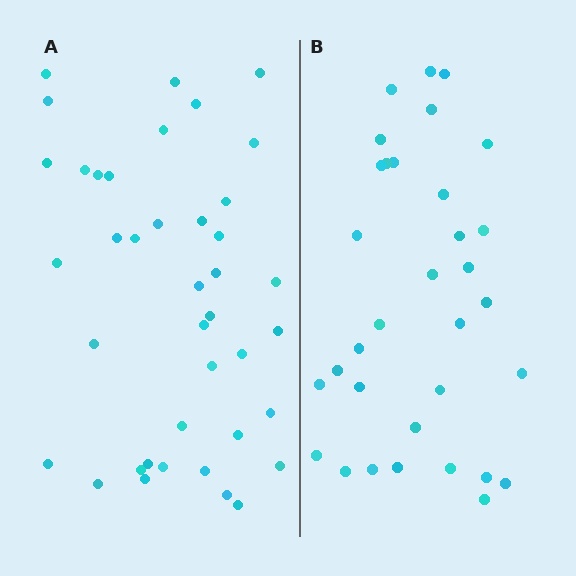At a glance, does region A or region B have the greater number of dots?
Region A (the left region) has more dots.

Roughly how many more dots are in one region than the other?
Region A has roughly 8 or so more dots than region B.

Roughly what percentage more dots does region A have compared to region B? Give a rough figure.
About 20% more.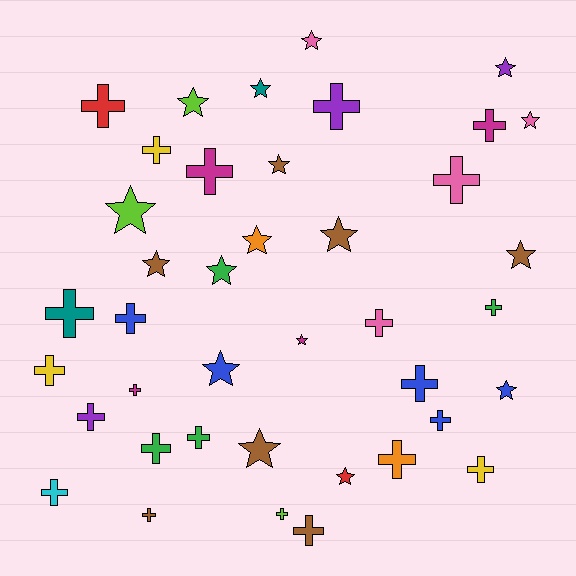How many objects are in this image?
There are 40 objects.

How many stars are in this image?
There are 17 stars.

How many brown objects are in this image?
There are 7 brown objects.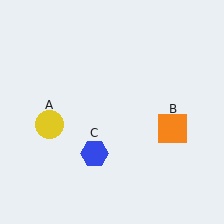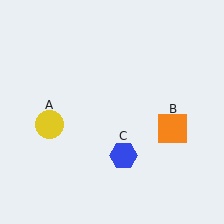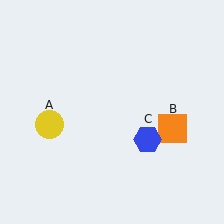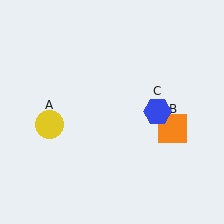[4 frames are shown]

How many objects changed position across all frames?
1 object changed position: blue hexagon (object C).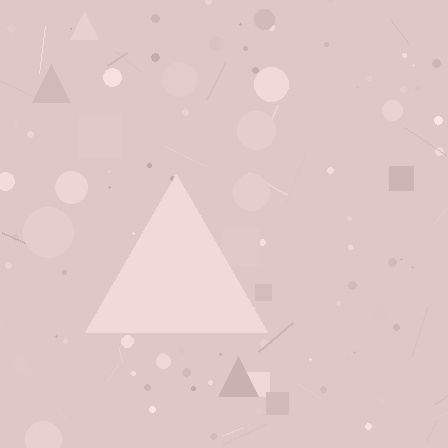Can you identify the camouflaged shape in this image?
The camouflaged shape is a triangle.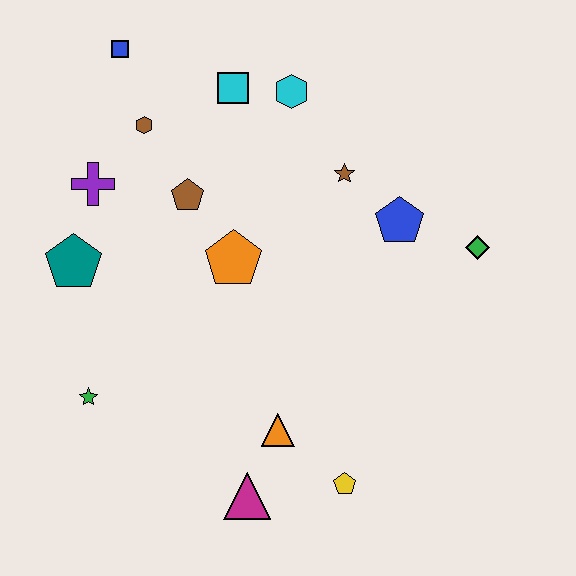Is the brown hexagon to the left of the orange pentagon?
Yes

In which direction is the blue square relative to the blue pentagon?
The blue square is to the left of the blue pentagon.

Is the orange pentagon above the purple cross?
No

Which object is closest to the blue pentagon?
The brown star is closest to the blue pentagon.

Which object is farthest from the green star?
The green diamond is farthest from the green star.